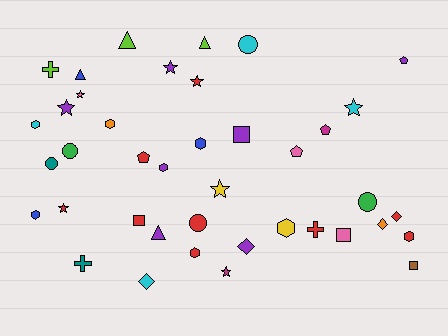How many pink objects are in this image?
There are 3 pink objects.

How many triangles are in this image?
There are 4 triangles.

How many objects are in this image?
There are 40 objects.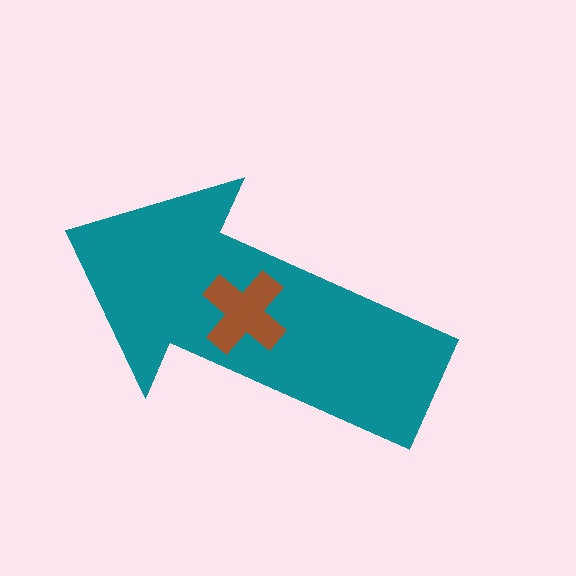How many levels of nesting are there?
2.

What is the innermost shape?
The brown cross.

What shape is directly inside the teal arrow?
The brown cross.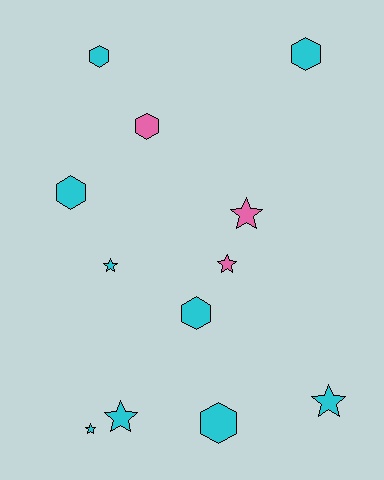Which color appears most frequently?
Cyan, with 9 objects.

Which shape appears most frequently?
Hexagon, with 6 objects.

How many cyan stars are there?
There are 4 cyan stars.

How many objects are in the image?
There are 12 objects.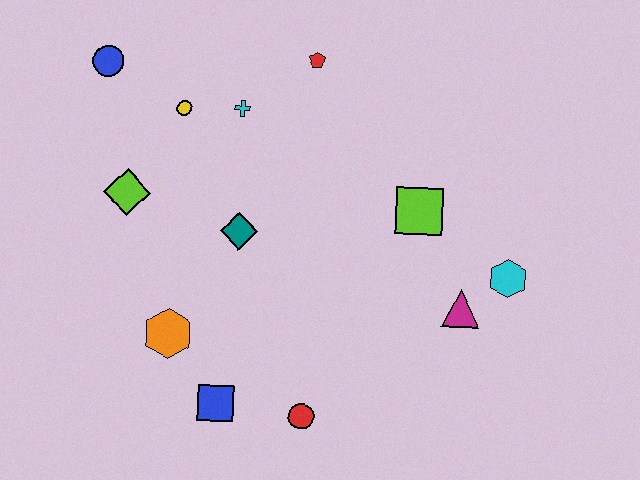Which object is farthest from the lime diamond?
The cyan hexagon is farthest from the lime diamond.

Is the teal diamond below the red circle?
No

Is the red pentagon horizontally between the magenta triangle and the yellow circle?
Yes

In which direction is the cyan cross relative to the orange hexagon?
The cyan cross is above the orange hexagon.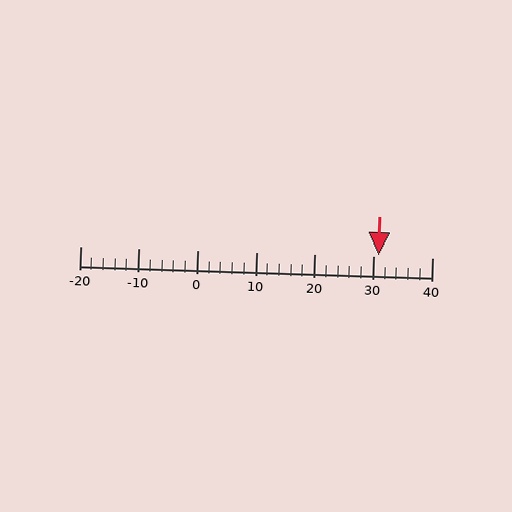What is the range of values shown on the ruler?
The ruler shows values from -20 to 40.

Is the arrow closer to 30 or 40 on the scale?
The arrow is closer to 30.